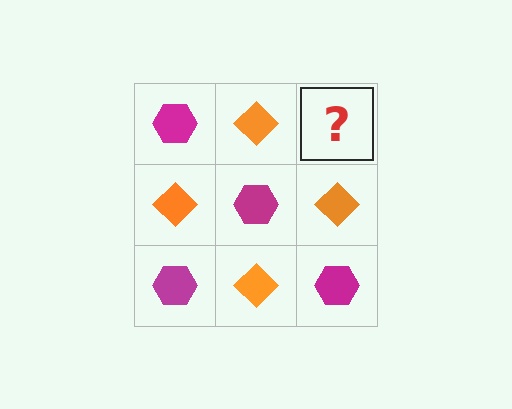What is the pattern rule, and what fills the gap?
The rule is that it alternates magenta hexagon and orange diamond in a checkerboard pattern. The gap should be filled with a magenta hexagon.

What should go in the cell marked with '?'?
The missing cell should contain a magenta hexagon.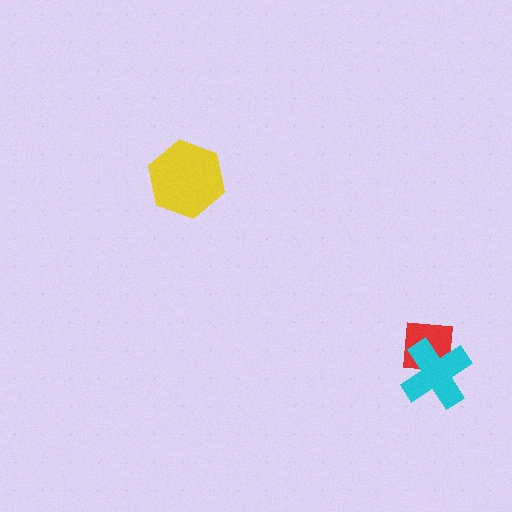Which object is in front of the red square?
The cyan cross is in front of the red square.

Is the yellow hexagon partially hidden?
No, no other shape covers it.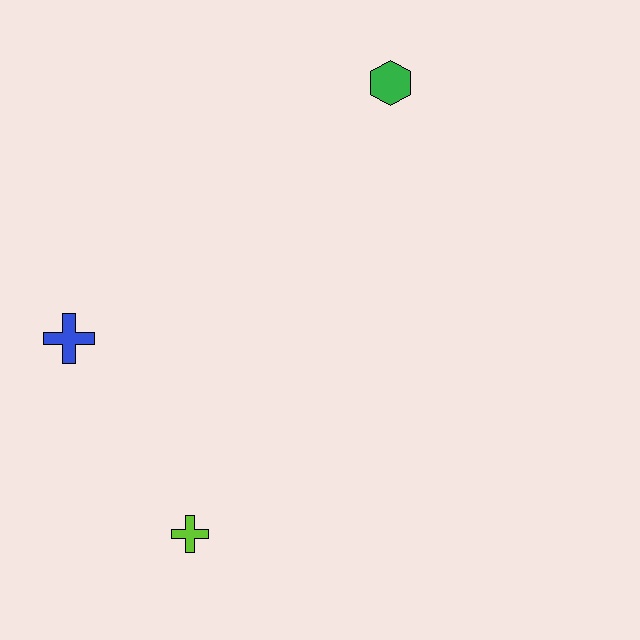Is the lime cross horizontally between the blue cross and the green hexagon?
Yes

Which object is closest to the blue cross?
The lime cross is closest to the blue cross.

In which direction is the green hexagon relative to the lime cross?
The green hexagon is above the lime cross.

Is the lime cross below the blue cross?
Yes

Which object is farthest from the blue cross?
The green hexagon is farthest from the blue cross.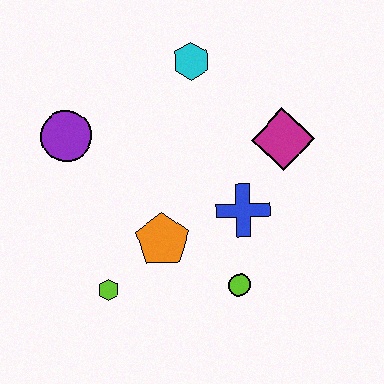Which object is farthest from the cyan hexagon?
The lime hexagon is farthest from the cyan hexagon.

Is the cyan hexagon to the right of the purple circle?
Yes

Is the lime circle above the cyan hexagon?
No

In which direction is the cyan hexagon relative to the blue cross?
The cyan hexagon is above the blue cross.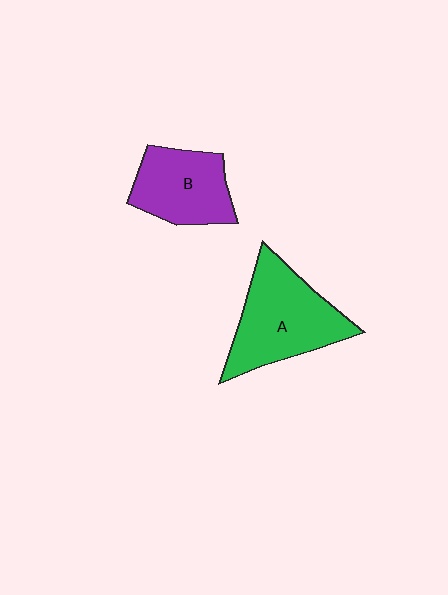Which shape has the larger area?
Shape A (green).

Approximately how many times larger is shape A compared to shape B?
Approximately 1.3 times.